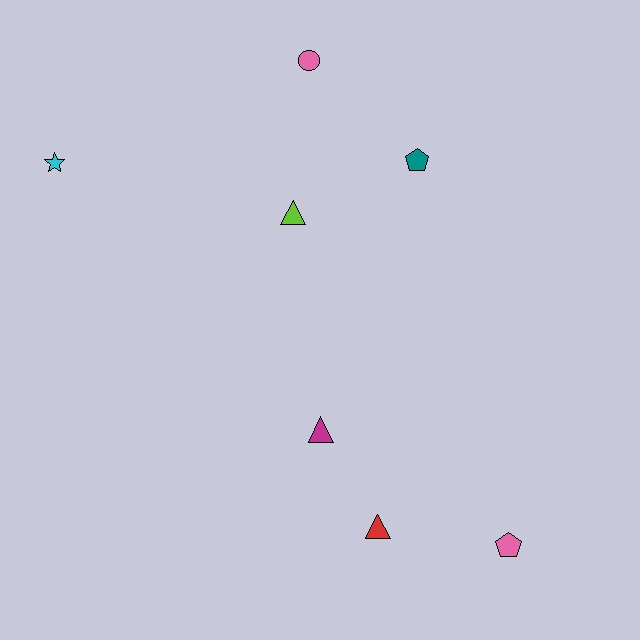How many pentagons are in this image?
There are 2 pentagons.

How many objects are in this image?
There are 7 objects.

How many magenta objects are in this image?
There is 1 magenta object.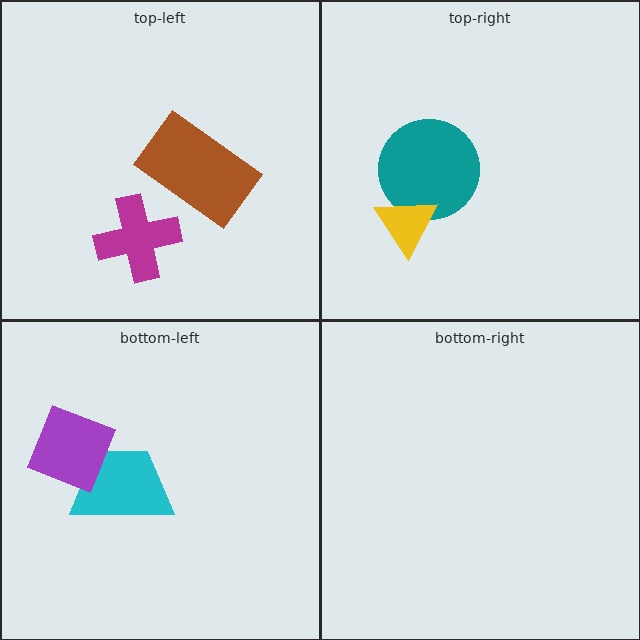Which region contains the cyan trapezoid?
The bottom-left region.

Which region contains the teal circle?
The top-right region.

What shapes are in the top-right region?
The teal circle, the yellow triangle.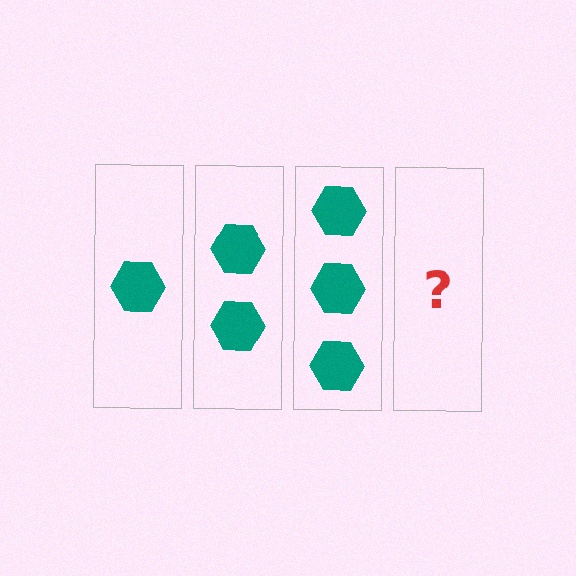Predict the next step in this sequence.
The next step is 4 hexagons.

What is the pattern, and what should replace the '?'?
The pattern is that each step adds one more hexagon. The '?' should be 4 hexagons.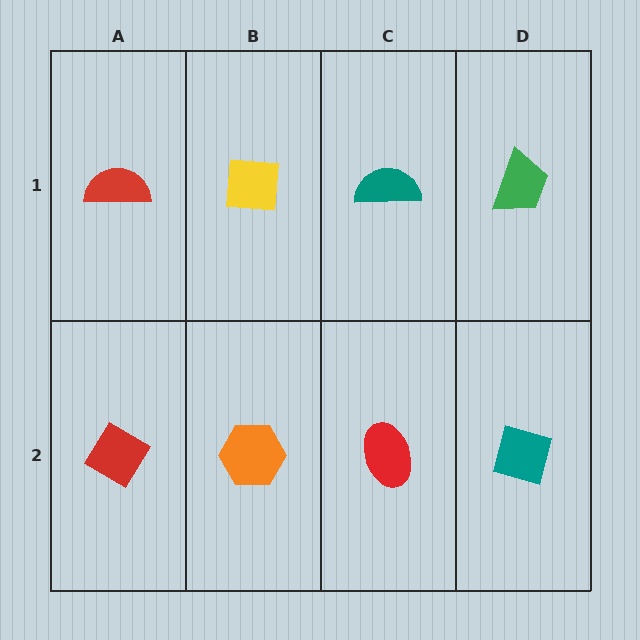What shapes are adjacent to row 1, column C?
A red ellipse (row 2, column C), a yellow square (row 1, column B), a green trapezoid (row 1, column D).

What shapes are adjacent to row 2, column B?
A yellow square (row 1, column B), a red diamond (row 2, column A), a red ellipse (row 2, column C).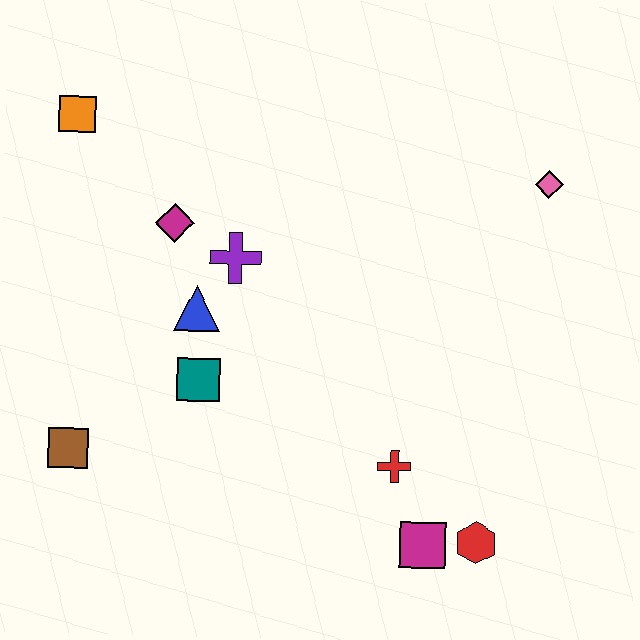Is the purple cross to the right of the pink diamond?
No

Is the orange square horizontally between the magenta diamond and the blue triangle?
No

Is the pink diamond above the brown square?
Yes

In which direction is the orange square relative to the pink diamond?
The orange square is to the left of the pink diamond.